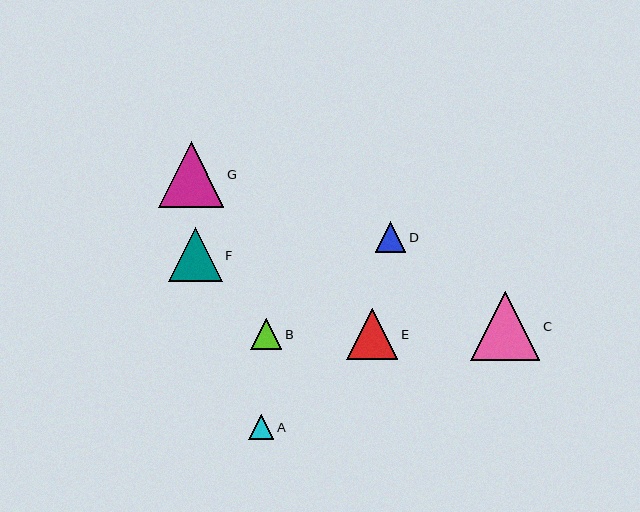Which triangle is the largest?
Triangle C is the largest with a size of approximately 69 pixels.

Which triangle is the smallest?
Triangle A is the smallest with a size of approximately 25 pixels.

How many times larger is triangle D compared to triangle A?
Triangle D is approximately 1.2 times the size of triangle A.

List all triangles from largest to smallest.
From largest to smallest: C, G, F, E, B, D, A.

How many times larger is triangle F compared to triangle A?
Triangle F is approximately 2.1 times the size of triangle A.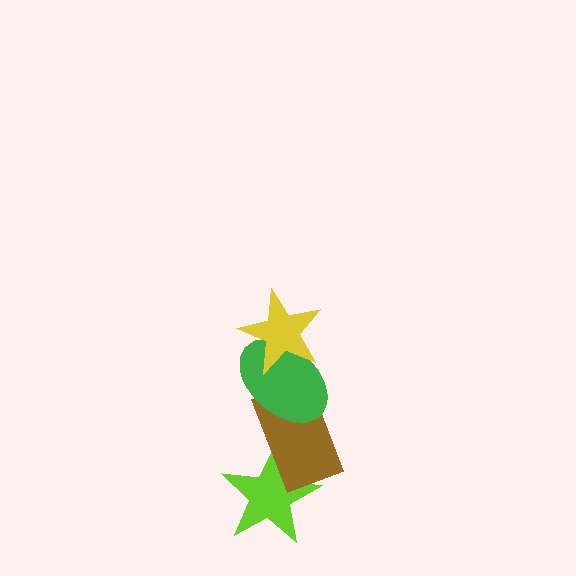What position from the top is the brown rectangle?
The brown rectangle is 3rd from the top.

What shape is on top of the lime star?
The brown rectangle is on top of the lime star.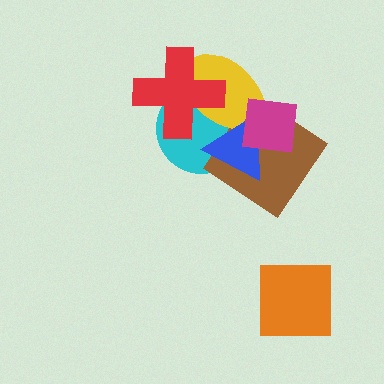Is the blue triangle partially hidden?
Yes, it is partially covered by another shape.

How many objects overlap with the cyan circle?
5 objects overlap with the cyan circle.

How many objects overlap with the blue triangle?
4 objects overlap with the blue triangle.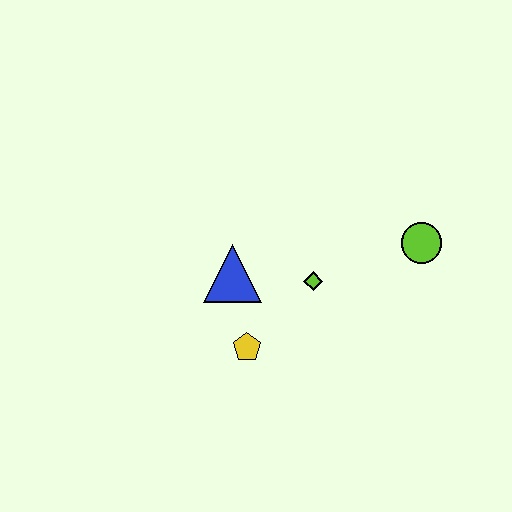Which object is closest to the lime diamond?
The blue triangle is closest to the lime diamond.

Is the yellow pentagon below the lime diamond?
Yes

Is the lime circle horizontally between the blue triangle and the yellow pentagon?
No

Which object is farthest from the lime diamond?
The lime circle is farthest from the lime diamond.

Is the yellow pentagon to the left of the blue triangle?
No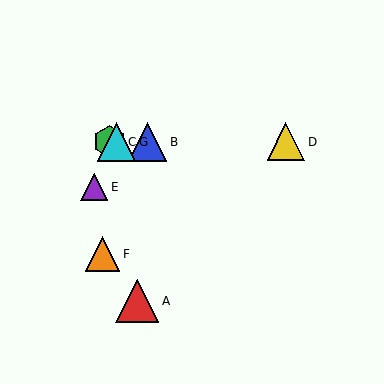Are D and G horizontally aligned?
Yes, both are at y≈142.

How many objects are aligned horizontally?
4 objects (B, C, D, G) are aligned horizontally.